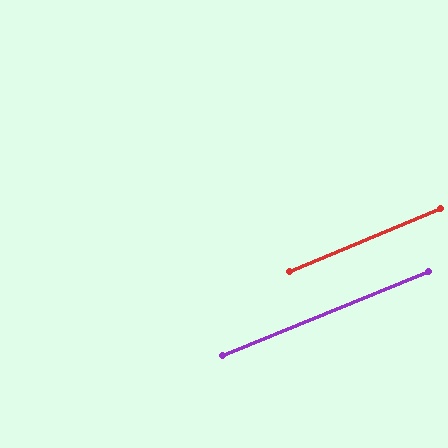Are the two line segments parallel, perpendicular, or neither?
Parallel — their directions differ by only 0.6°.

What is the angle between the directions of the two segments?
Approximately 1 degree.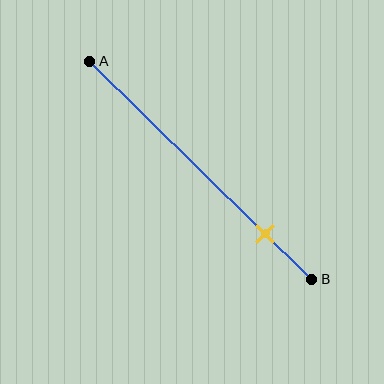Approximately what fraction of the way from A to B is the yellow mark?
The yellow mark is approximately 80% of the way from A to B.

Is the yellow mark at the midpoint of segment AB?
No, the mark is at about 80% from A, not at the 50% midpoint.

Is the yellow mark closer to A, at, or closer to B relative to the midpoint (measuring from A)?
The yellow mark is closer to point B than the midpoint of segment AB.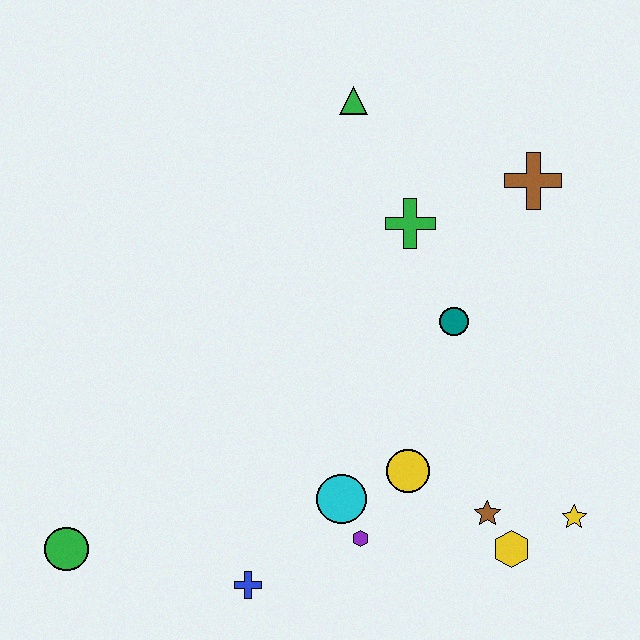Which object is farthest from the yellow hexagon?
The green triangle is farthest from the yellow hexagon.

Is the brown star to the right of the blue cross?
Yes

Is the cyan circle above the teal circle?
No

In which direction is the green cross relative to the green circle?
The green cross is to the right of the green circle.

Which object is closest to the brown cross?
The green cross is closest to the brown cross.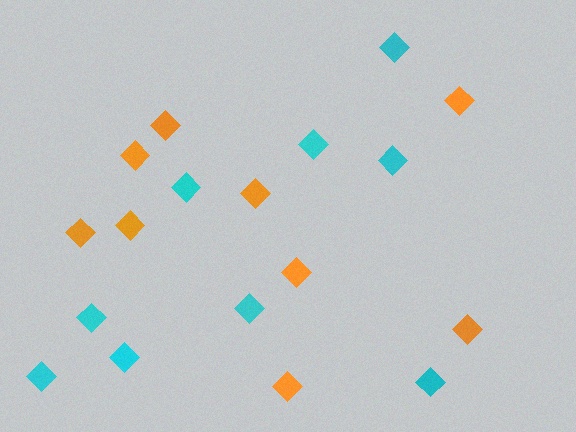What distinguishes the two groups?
There are 2 groups: one group of orange diamonds (9) and one group of cyan diamonds (9).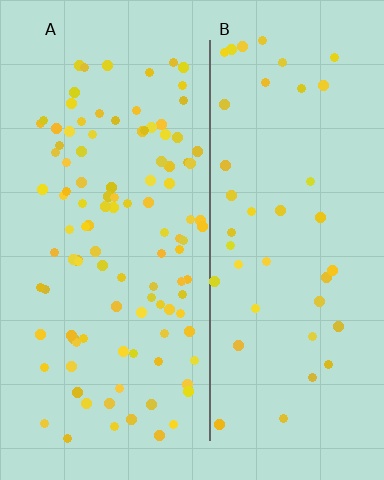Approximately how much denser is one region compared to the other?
Approximately 2.6× — region A over region B.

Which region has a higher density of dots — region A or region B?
A (the left).